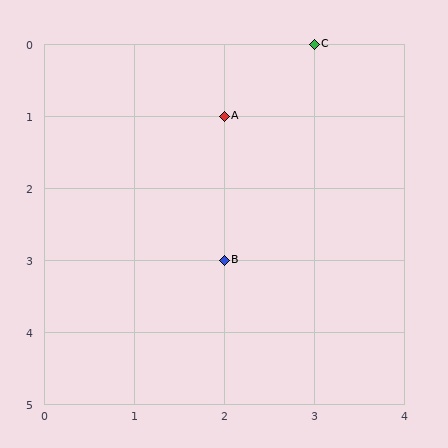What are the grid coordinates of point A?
Point A is at grid coordinates (2, 1).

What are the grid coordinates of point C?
Point C is at grid coordinates (3, 0).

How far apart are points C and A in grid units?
Points C and A are 1 column and 1 row apart (about 1.4 grid units diagonally).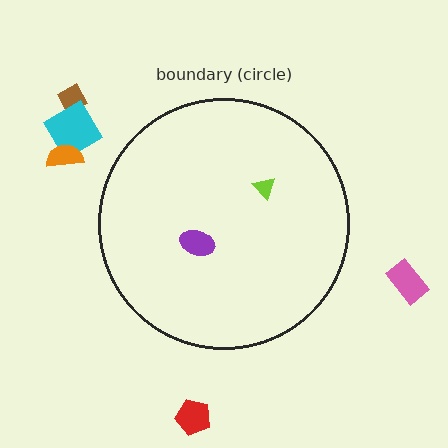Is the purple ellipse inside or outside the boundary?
Inside.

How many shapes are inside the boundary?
2 inside, 5 outside.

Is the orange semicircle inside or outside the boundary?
Outside.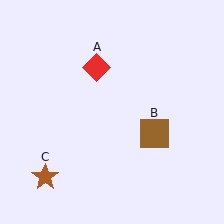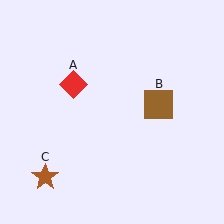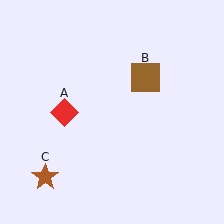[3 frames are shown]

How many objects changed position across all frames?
2 objects changed position: red diamond (object A), brown square (object B).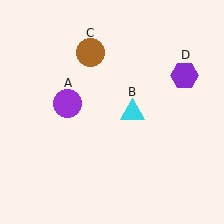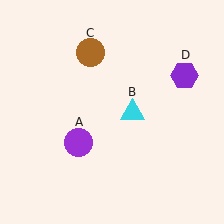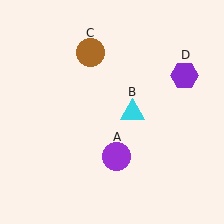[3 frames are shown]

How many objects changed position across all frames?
1 object changed position: purple circle (object A).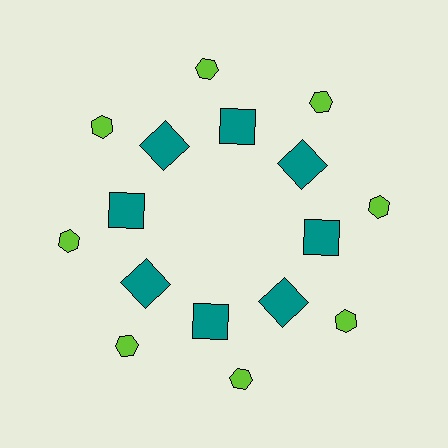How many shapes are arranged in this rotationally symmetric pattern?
There are 16 shapes, arranged in 8 groups of 2.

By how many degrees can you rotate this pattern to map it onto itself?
The pattern maps onto itself every 45 degrees of rotation.